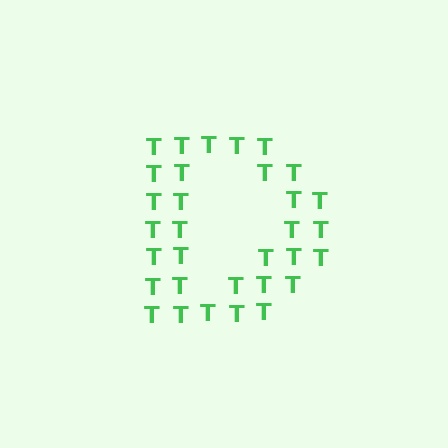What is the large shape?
The large shape is the letter D.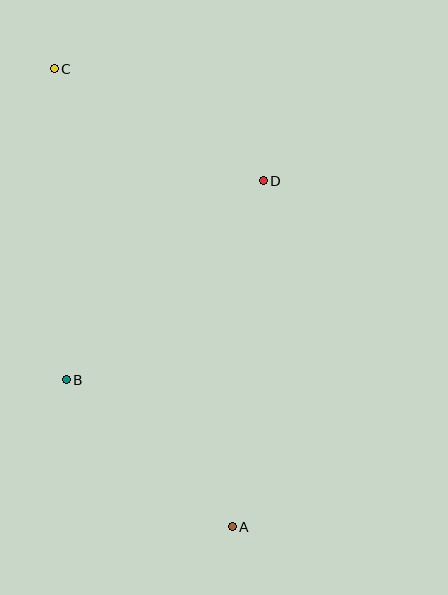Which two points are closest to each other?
Points A and B are closest to each other.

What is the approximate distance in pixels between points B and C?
The distance between B and C is approximately 311 pixels.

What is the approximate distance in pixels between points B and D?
The distance between B and D is approximately 280 pixels.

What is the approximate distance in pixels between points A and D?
The distance between A and D is approximately 347 pixels.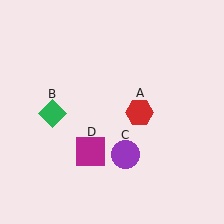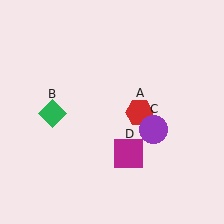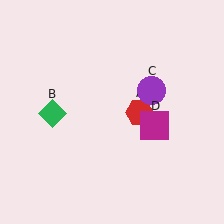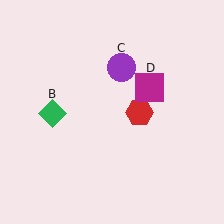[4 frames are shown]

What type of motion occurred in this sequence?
The purple circle (object C), magenta square (object D) rotated counterclockwise around the center of the scene.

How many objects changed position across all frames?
2 objects changed position: purple circle (object C), magenta square (object D).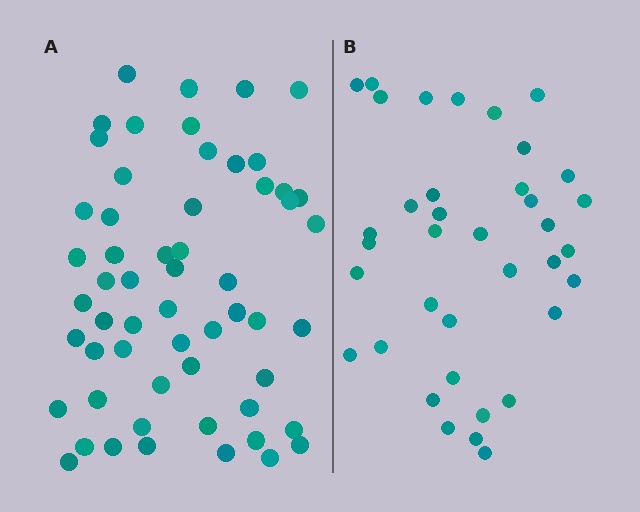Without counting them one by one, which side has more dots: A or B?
Region A (the left region) has more dots.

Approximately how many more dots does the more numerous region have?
Region A has approximately 20 more dots than region B.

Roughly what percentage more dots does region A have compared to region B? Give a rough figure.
About 55% more.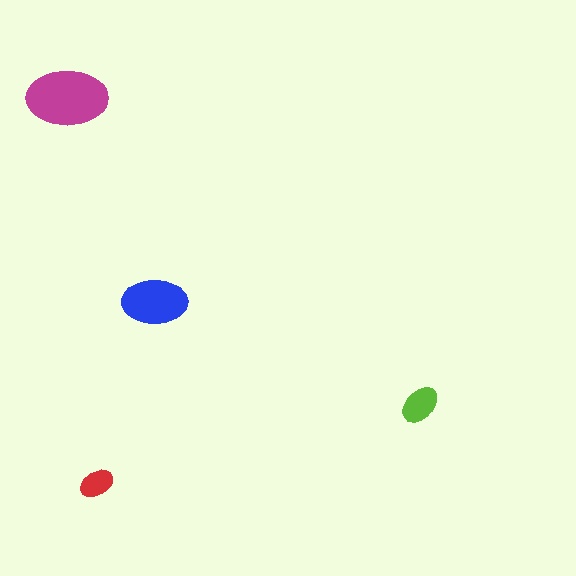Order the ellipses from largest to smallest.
the magenta one, the blue one, the lime one, the red one.